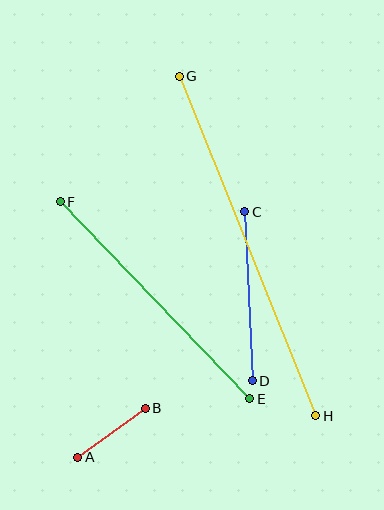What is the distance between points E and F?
The distance is approximately 273 pixels.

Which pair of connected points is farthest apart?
Points G and H are farthest apart.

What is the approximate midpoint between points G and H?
The midpoint is at approximately (248, 246) pixels.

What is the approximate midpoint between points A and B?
The midpoint is at approximately (112, 433) pixels.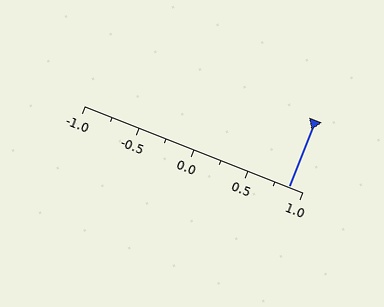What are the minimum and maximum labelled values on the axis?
The axis runs from -1.0 to 1.0.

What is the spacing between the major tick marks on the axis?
The major ticks are spaced 0.5 apart.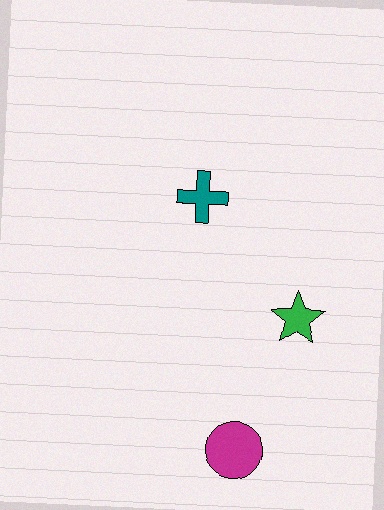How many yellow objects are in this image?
There are no yellow objects.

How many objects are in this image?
There are 3 objects.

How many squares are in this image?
There are no squares.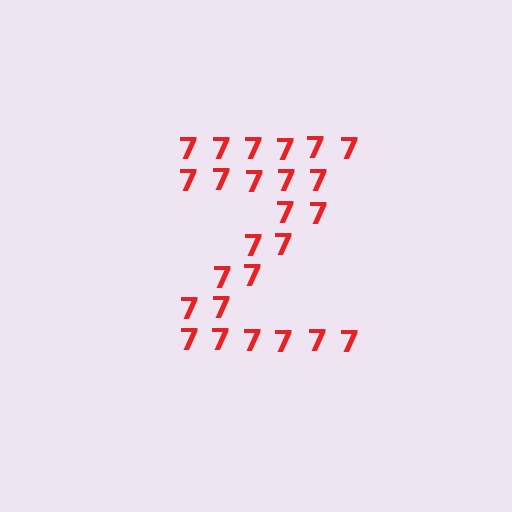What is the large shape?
The large shape is the letter Z.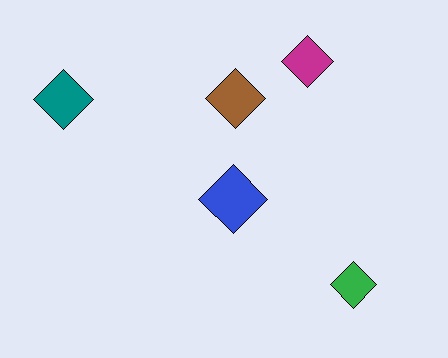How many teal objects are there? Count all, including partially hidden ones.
There is 1 teal object.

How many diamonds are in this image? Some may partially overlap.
There are 5 diamonds.